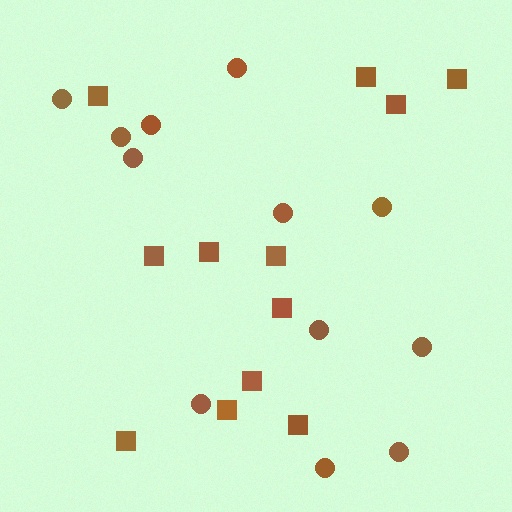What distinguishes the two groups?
There are 2 groups: one group of squares (12) and one group of circles (12).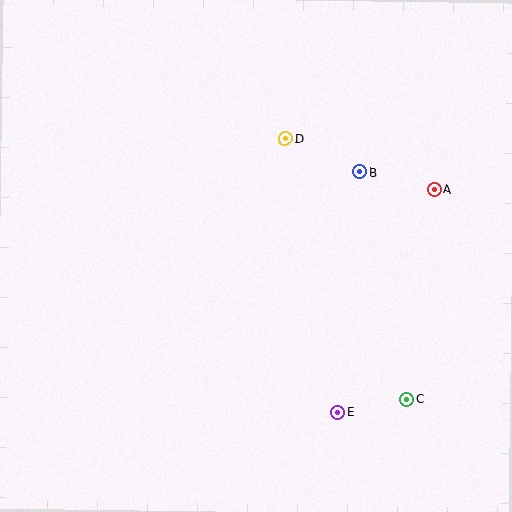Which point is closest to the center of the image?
Point D at (285, 139) is closest to the center.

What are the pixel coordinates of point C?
Point C is at (407, 399).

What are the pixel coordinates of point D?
Point D is at (285, 139).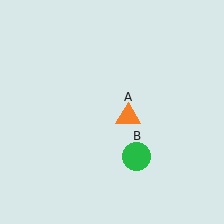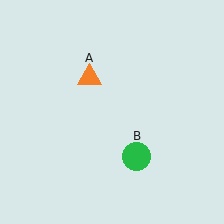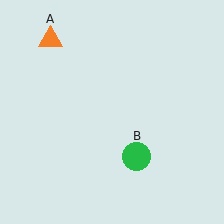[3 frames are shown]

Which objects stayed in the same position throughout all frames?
Green circle (object B) remained stationary.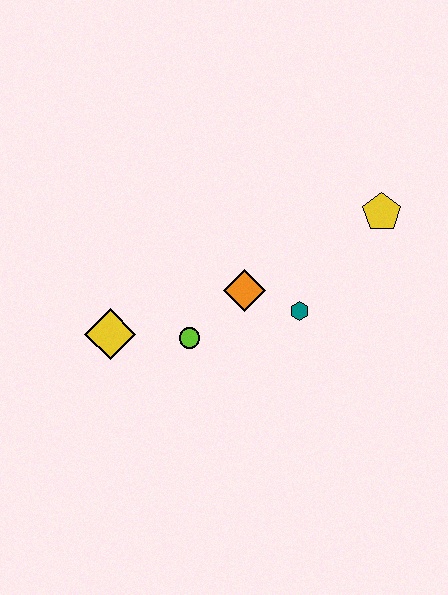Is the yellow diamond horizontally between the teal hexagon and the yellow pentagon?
No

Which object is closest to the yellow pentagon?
The teal hexagon is closest to the yellow pentagon.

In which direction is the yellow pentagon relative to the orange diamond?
The yellow pentagon is to the right of the orange diamond.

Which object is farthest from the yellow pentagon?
The yellow diamond is farthest from the yellow pentagon.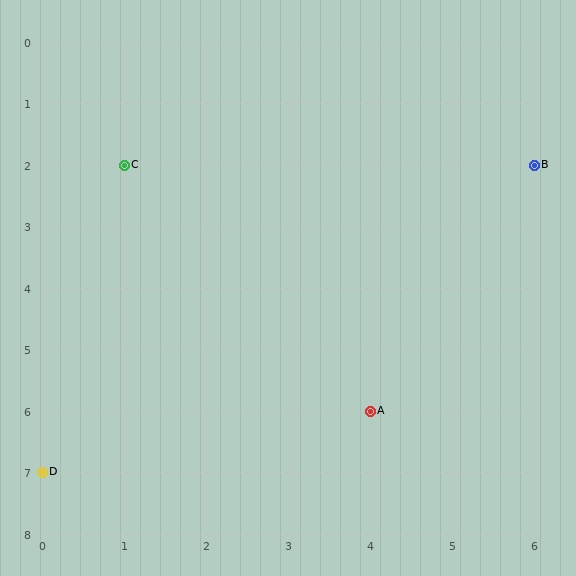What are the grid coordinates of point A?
Point A is at grid coordinates (4, 6).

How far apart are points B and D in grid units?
Points B and D are 6 columns and 5 rows apart (about 7.8 grid units diagonally).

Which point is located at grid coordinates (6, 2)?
Point B is at (6, 2).